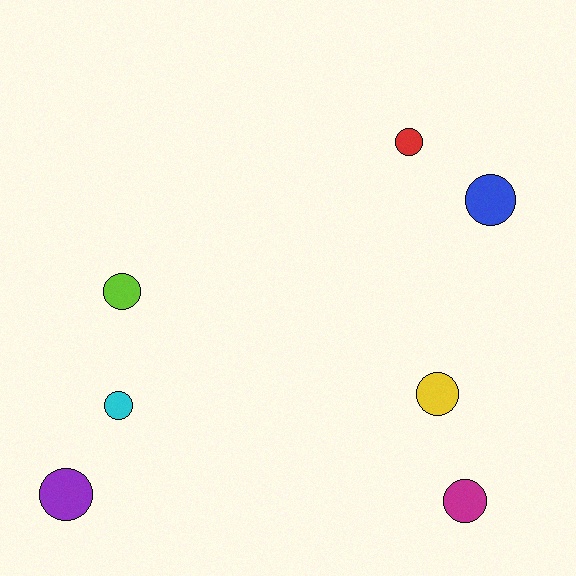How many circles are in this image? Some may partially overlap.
There are 7 circles.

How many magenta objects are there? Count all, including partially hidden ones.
There is 1 magenta object.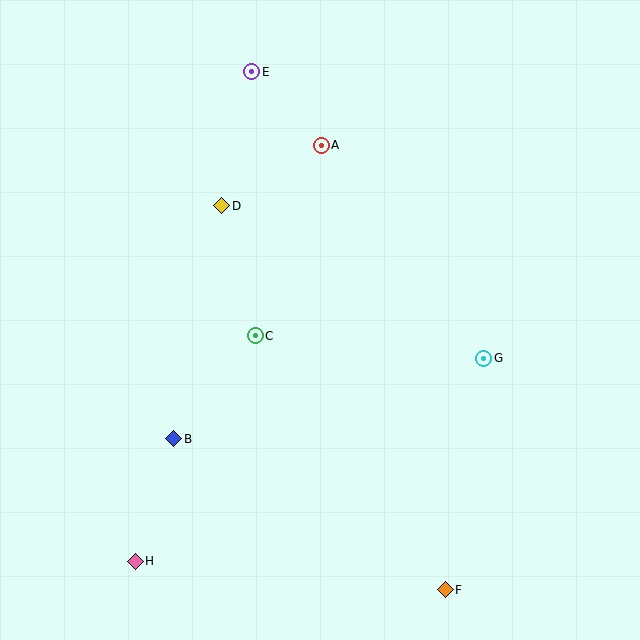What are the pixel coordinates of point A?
Point A is at (321, 145).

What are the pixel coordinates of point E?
Point E is at (252, 72).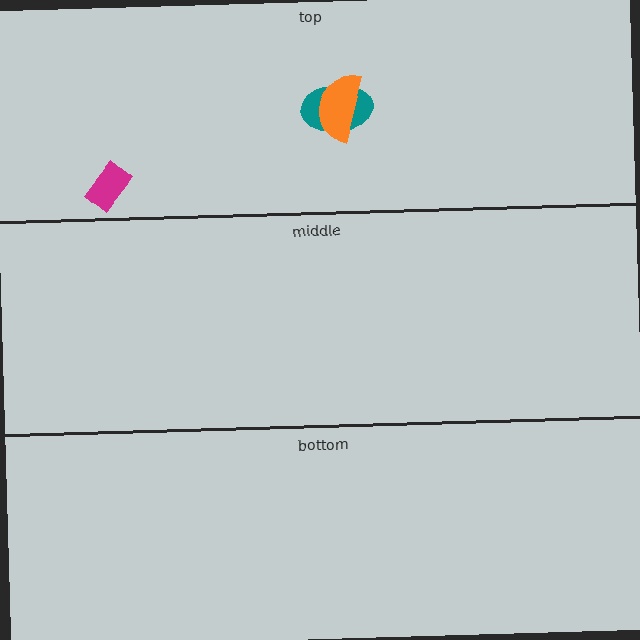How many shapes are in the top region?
3.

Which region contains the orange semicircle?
The top region.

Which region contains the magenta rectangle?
The top region.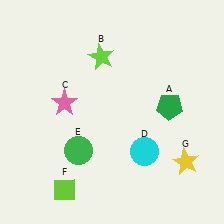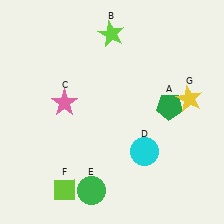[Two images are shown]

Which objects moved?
The objects that moved are: the lime star (B), the green circle (E), the yellow star (G).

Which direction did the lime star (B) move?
The lime star (B) moved up.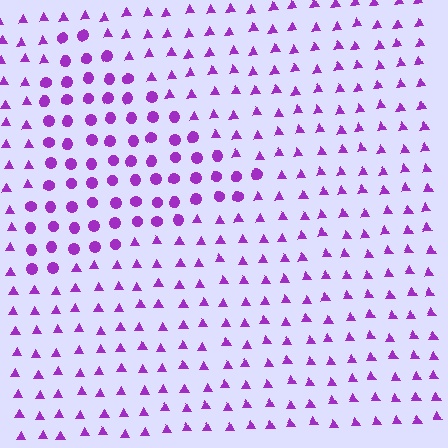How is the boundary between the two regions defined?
The boundary is defined by a change in element shape: circles inside vs. triangles outside. All elements share the same color and spacing.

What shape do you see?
I see a triangle.